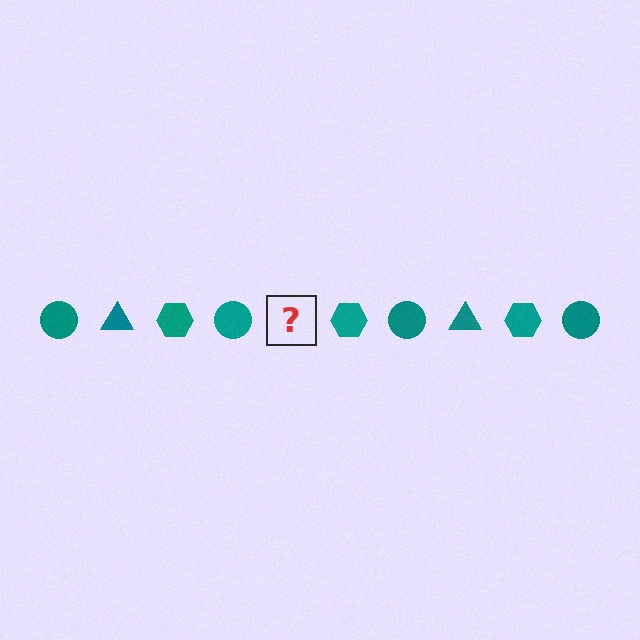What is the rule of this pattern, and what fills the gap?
The rule is that the pattern cycles through circle, triangle, hexagon shapes in teal. The gap should be filled with a teal triangle.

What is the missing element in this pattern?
The missing element is a teal triangle.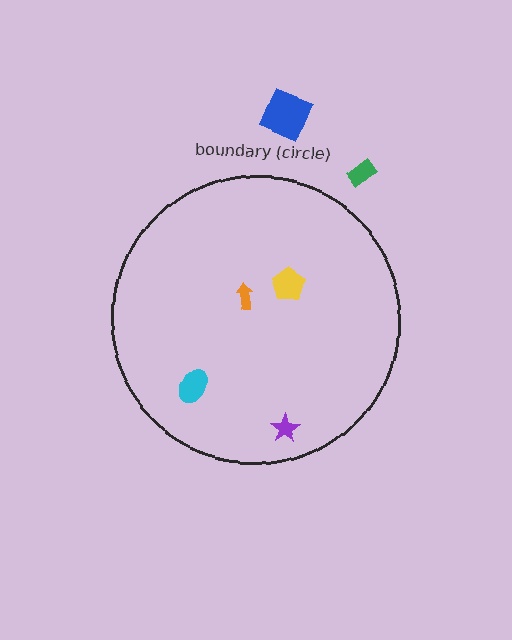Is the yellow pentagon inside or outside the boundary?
Inside.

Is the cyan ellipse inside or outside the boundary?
Inside.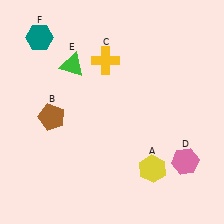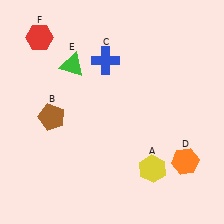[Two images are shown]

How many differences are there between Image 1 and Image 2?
There are 3 differences between the two images.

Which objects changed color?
C changed from yellow to blue. D changed from pink to orange. F changed from teal to red.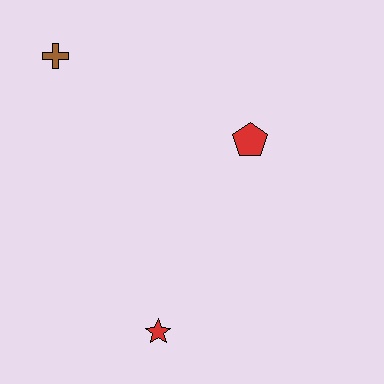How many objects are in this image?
There are 3 objects.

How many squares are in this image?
There are no squares.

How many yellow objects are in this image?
There are no yellow objects.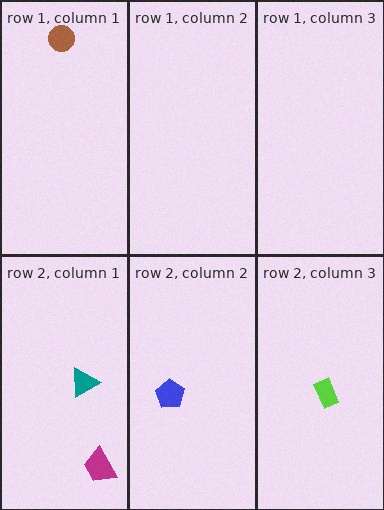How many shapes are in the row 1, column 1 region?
1.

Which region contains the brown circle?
The row 1, column 1 region.